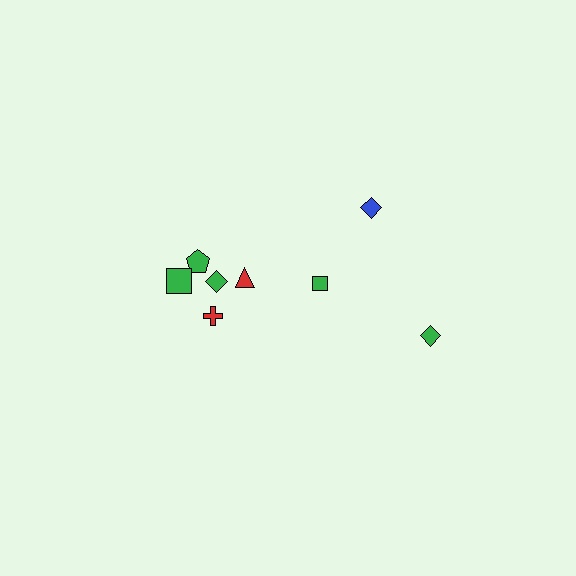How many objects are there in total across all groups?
There are 8 objects.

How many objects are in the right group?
There are 3 objects.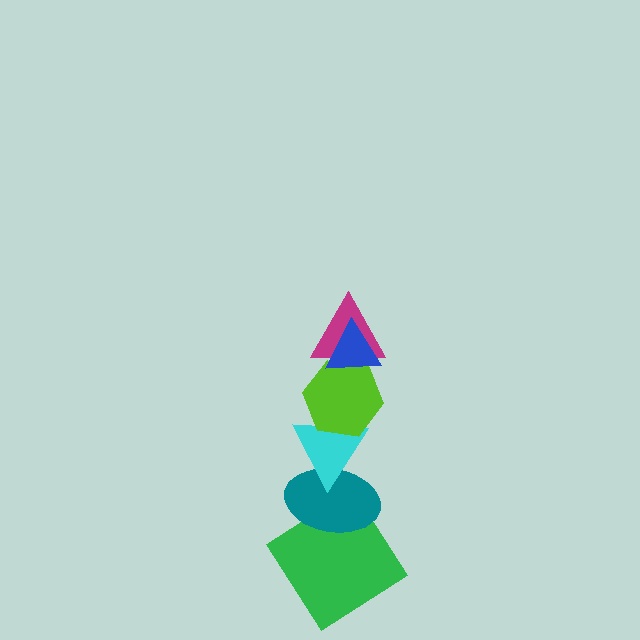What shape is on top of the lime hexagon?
The magenta triangle is on top of the lime hexagon.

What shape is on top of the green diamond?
The teal ellipse is on top of the green diamond.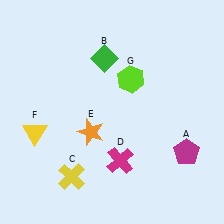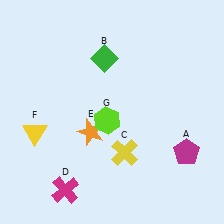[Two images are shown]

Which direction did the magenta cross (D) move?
The magenta cross (D) moved left.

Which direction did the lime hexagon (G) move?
The lime hexagon (G) moved down.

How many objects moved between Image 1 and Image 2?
3 objects moved between the two images.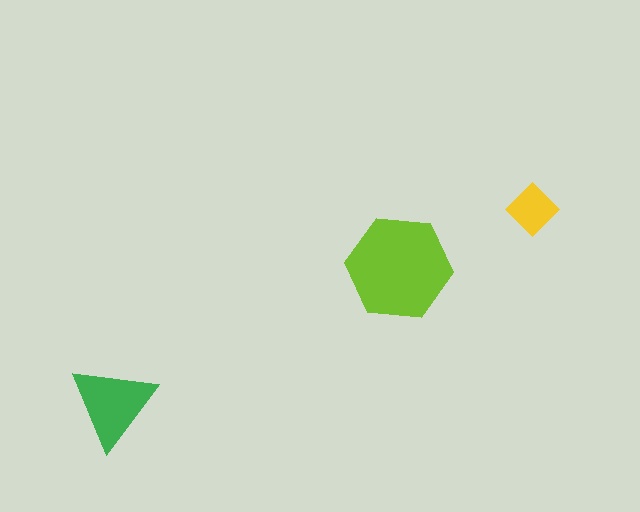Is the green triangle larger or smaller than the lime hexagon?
Smaller.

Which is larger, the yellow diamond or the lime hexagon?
The lime hexagon.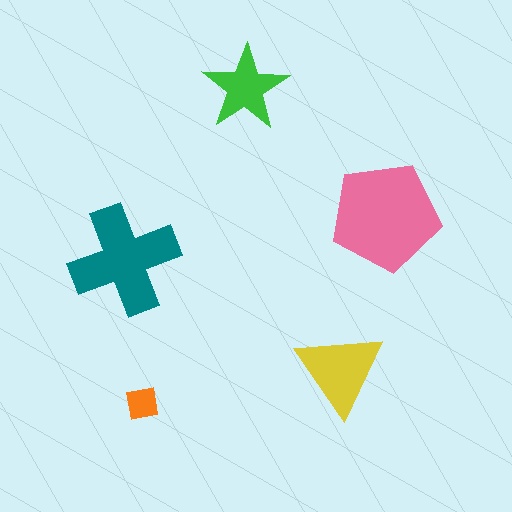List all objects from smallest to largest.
The orange square, the green star, the yellow triangle, the teal cross, the pink pentagon.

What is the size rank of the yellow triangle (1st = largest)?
3rd.